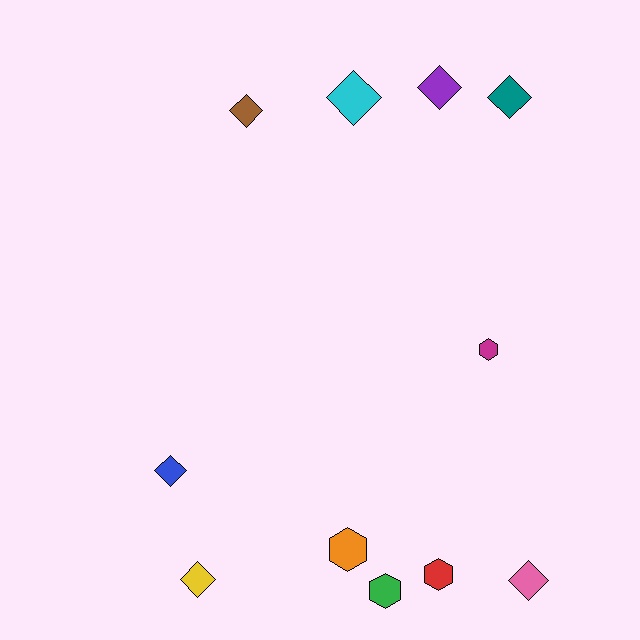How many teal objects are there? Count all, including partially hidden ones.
There is 1 teal object.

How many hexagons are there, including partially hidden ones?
There are 4 hexagons.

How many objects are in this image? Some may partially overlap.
There are 11 objects.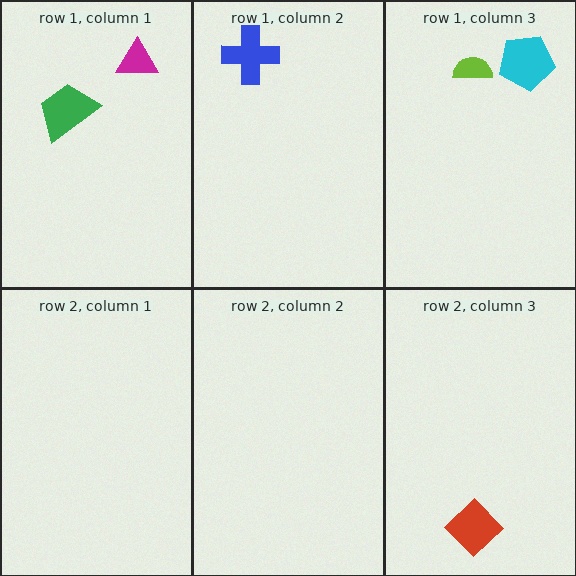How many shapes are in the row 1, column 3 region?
2.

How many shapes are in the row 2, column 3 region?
1.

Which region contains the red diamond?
The row 2, column 3 region.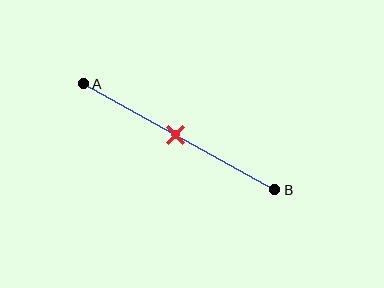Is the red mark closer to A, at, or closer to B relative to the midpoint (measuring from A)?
The red mark is approximately at the midpoint of segment AB.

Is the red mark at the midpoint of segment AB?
Yes, the mark is approximately at the midpoint.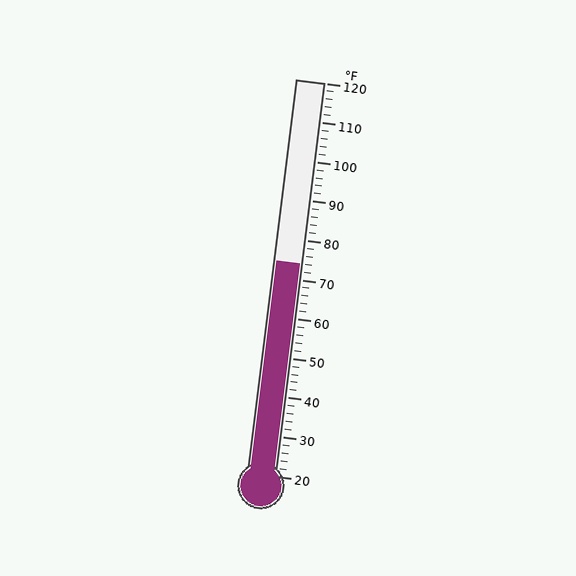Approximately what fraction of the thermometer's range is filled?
The thermometer is filled to approximately 55% of its range.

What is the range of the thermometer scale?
The thermometer scale ranges from 20°F to 120°F.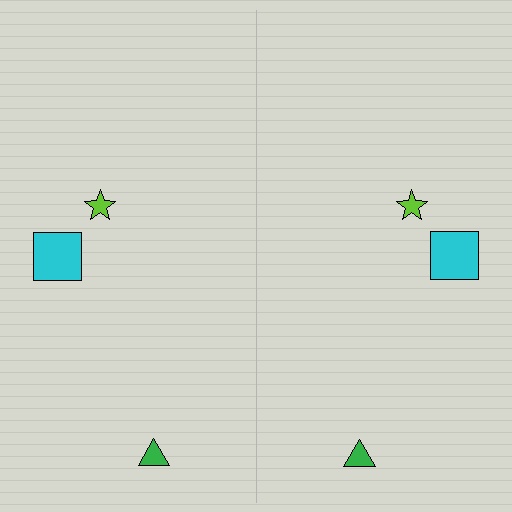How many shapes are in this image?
There are 6 shapes in this image.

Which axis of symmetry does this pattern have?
The pattern has a vertical axis of symmetry running through the center of the image.